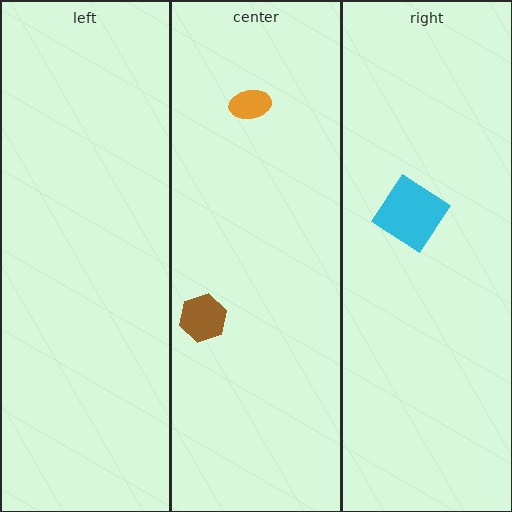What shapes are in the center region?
The brown hexagon, the orange ellipse.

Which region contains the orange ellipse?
The center region.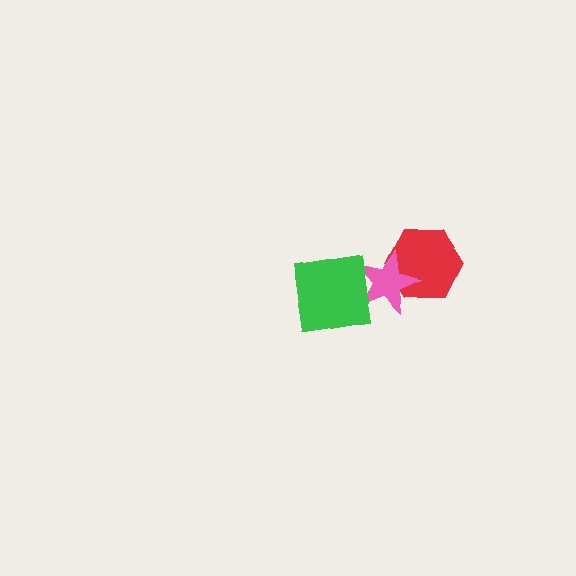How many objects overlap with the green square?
1 object overlaps with the green square.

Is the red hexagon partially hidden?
Yes, it is partially covered by another shape.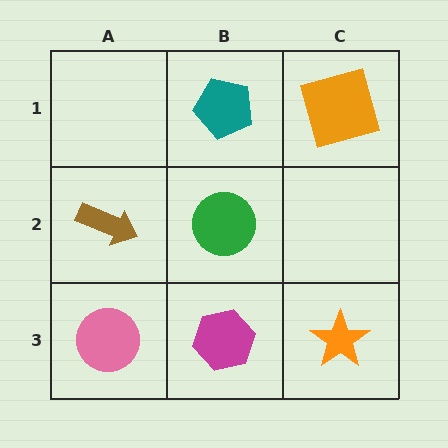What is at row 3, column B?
A magenta hexagon.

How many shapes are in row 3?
3 shapes.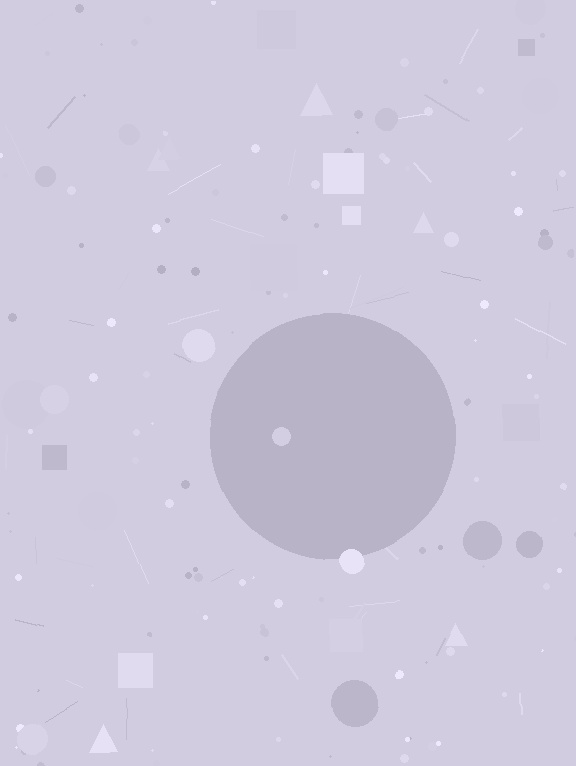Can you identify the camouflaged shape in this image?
The camouflaged shape is a circle.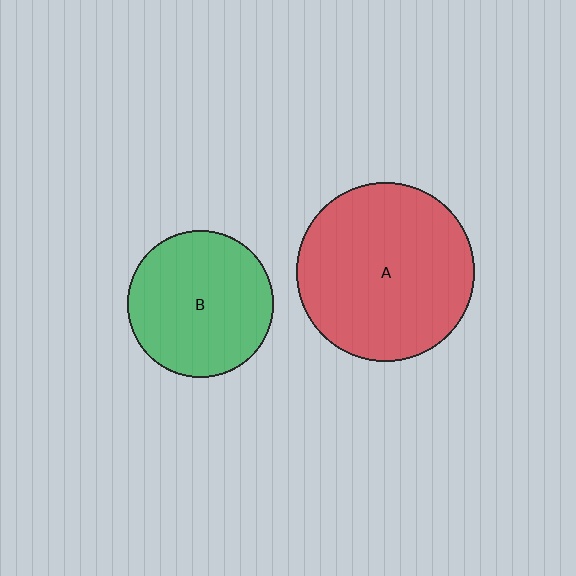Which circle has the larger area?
Circle A (red).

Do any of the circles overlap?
No, none of the circles overlap.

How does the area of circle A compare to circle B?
Approximately 1.5 times.